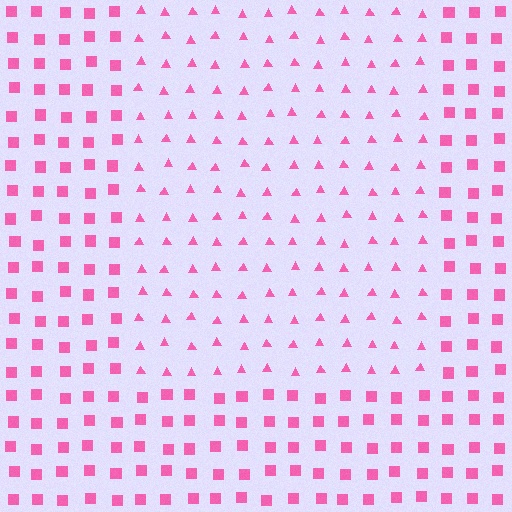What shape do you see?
I see a rectangle.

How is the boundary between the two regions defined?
The boundary is defined by a change in element shape: triangles inside vs. squares outside. All elements share the same color and spacing.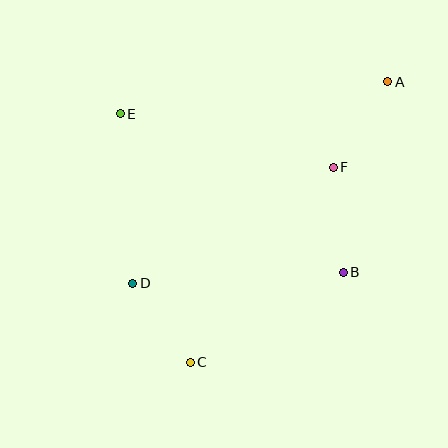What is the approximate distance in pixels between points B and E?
The distance between B and E is approximately 274 pixels.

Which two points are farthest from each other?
Points A and C are farthest from each other.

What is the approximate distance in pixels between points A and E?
The distance between A and E is approximately 270 pixels.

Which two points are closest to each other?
Points C and D are closest to each other.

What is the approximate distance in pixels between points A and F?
The distance between A and F is approximately 102 pixels.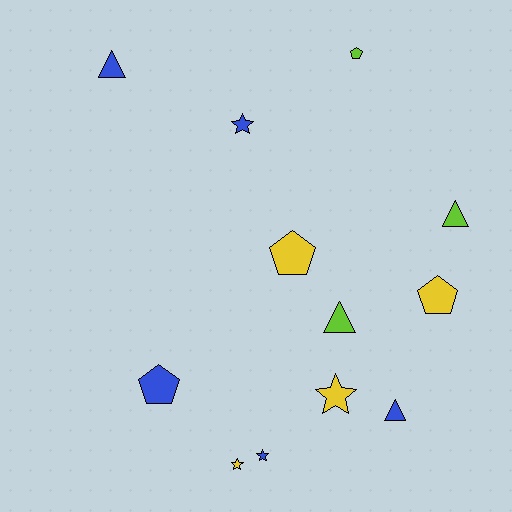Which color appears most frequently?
Blue, with 5 objects.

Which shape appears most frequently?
Triangle, with 4 objects.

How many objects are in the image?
There are 12 objects.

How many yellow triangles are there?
There are no yellow triangles.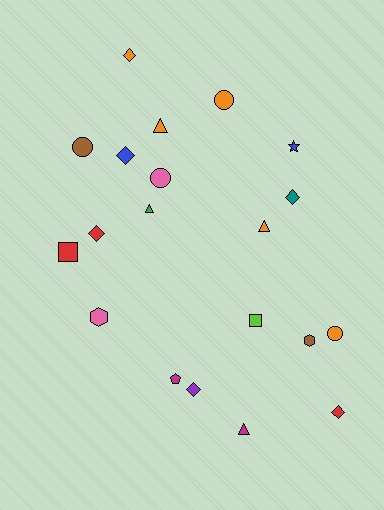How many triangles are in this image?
There are 4 triangles.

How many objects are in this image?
There are 20 objects.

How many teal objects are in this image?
There is 1 teal object.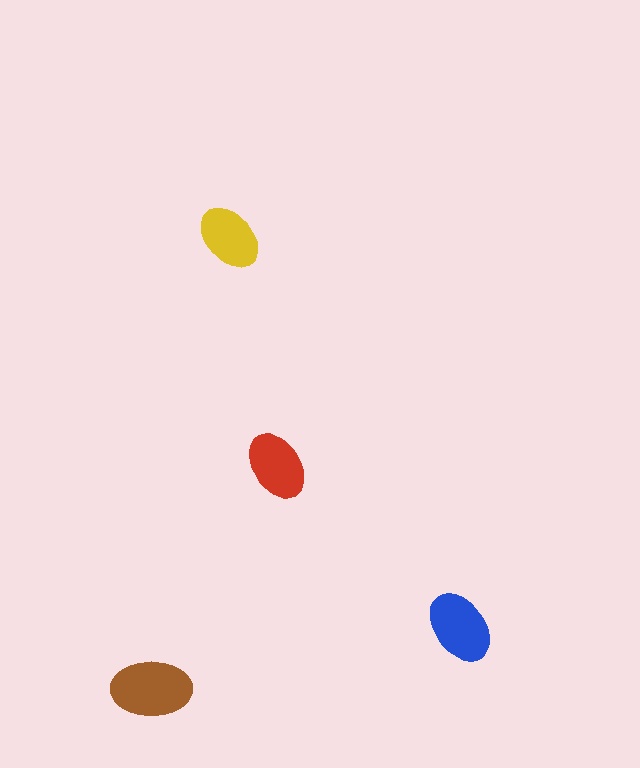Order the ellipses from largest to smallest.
the brown one, the blue one, the red one, the yellow one.